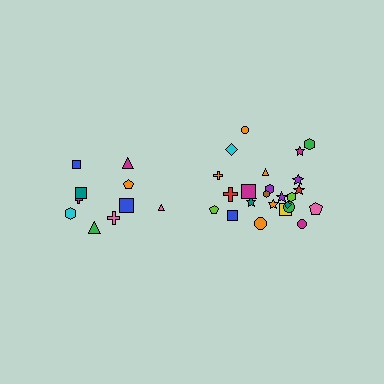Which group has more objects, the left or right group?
The right group.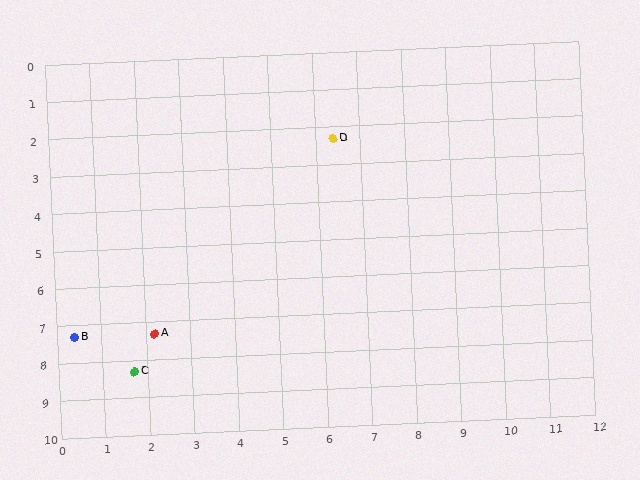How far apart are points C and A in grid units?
Points C and A are about 1.1 grid units apart.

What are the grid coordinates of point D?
Point D is at approximately (6.4, 2.3).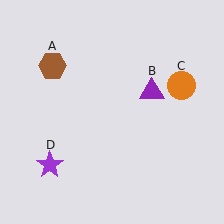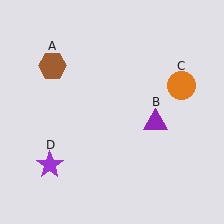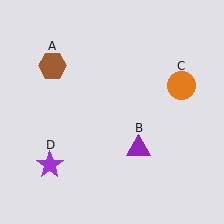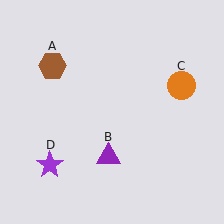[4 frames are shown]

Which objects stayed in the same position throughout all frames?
Brown hexagon (object A) and orange circle (object C) and purple star (object D) remained stationary.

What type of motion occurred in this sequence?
The purple triangle (object B) rotated clockwise around the center of the scene.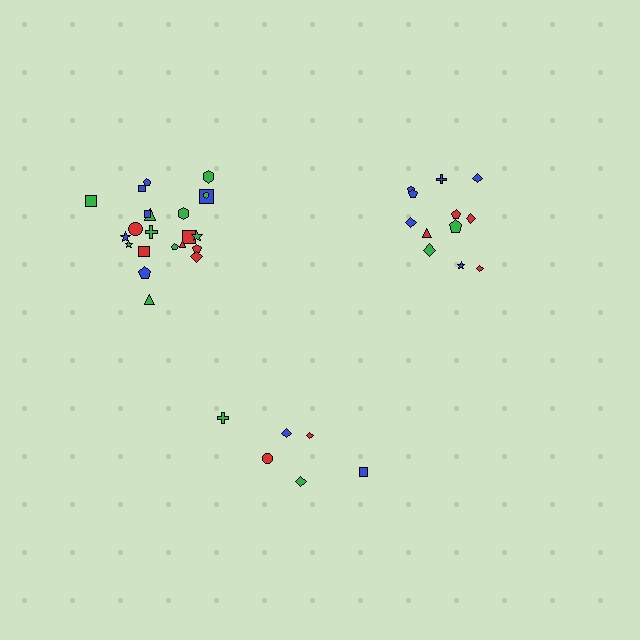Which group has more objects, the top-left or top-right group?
The top-left group.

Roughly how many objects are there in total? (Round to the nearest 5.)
Roughly 40 objects in total.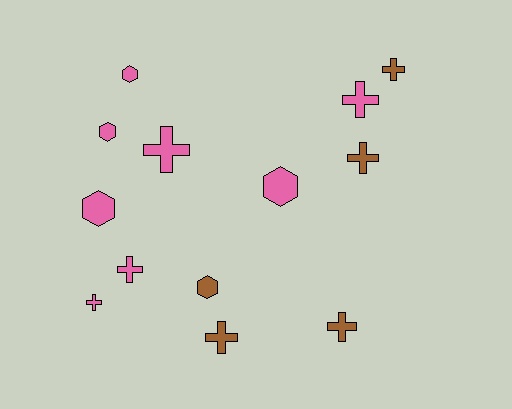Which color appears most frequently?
Pink, with 8 objects.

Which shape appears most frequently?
Cross, with 8 objects.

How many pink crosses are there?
There are 4 pink crosses.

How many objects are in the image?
There are 13 objects.